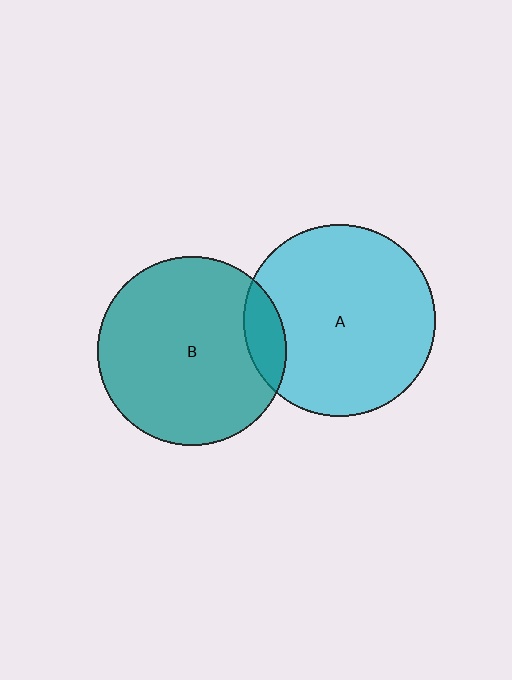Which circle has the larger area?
Circle A (cyan).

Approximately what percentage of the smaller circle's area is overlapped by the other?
Approximately 10%.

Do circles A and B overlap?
Yes.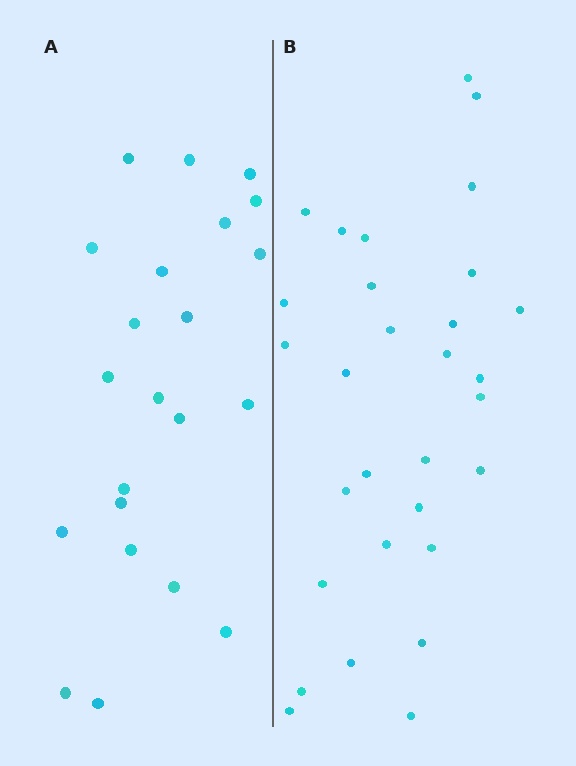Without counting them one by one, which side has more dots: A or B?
Region B (the right region) has more dots.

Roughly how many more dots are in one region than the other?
Region B has roughly 8 or so more dots than region A.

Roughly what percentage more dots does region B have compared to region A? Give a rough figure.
About 35% more.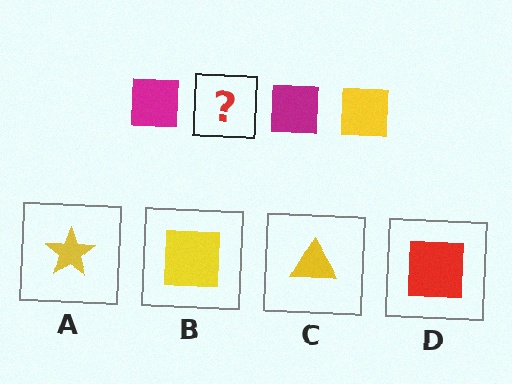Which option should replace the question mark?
Option B.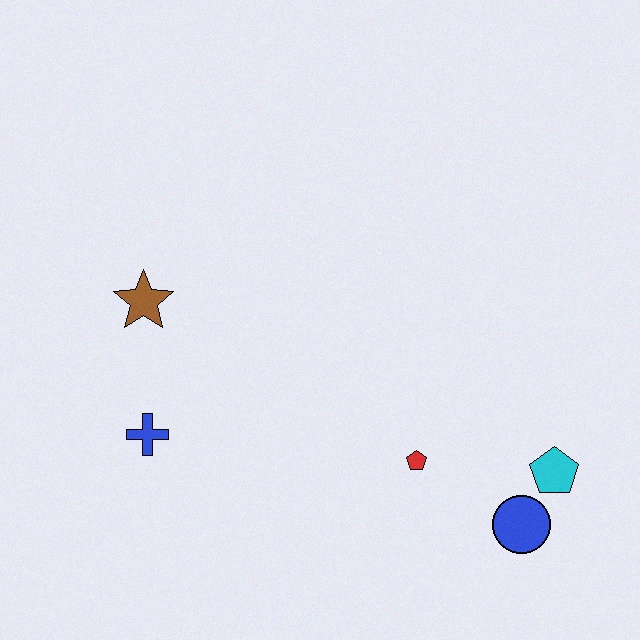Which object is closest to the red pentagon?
The blue circle is closest to the red pentagon.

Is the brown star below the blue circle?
No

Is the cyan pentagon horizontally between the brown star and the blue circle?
No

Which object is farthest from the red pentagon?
The brown star is farthest from the red pentagon.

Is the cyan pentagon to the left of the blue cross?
No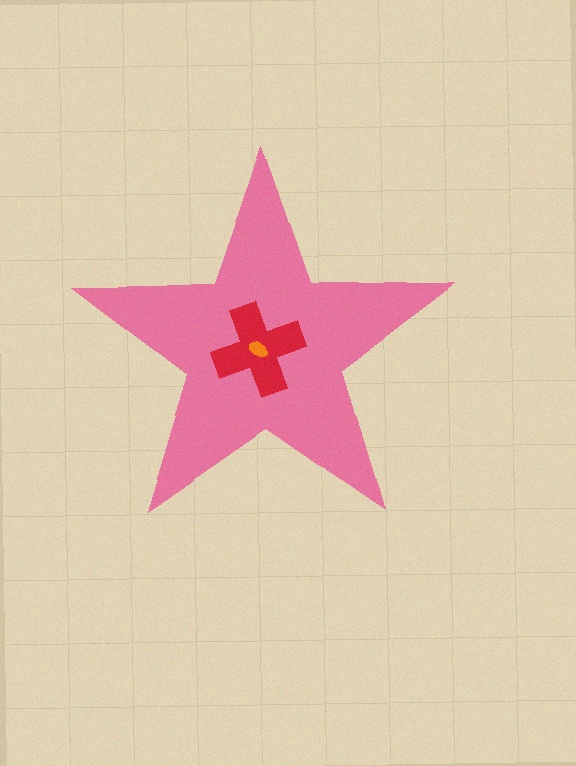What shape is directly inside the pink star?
The red cross.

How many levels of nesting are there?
3.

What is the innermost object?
The orange ellipse.